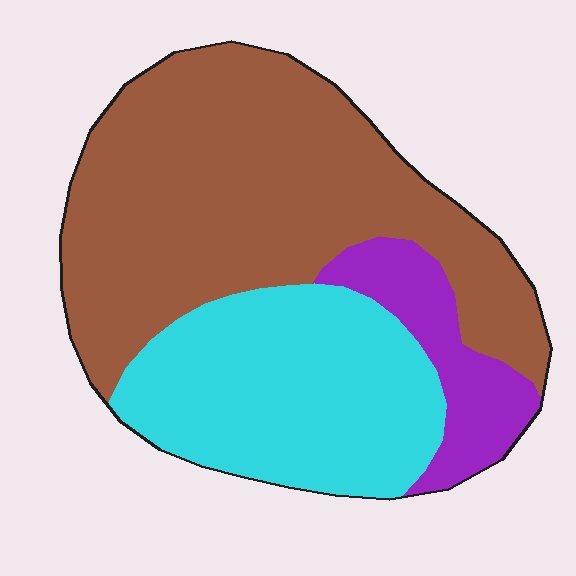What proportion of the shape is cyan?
Cyan covers around 35% of the shape.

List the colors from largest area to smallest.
From largest to smallest: brown, cyan, purple.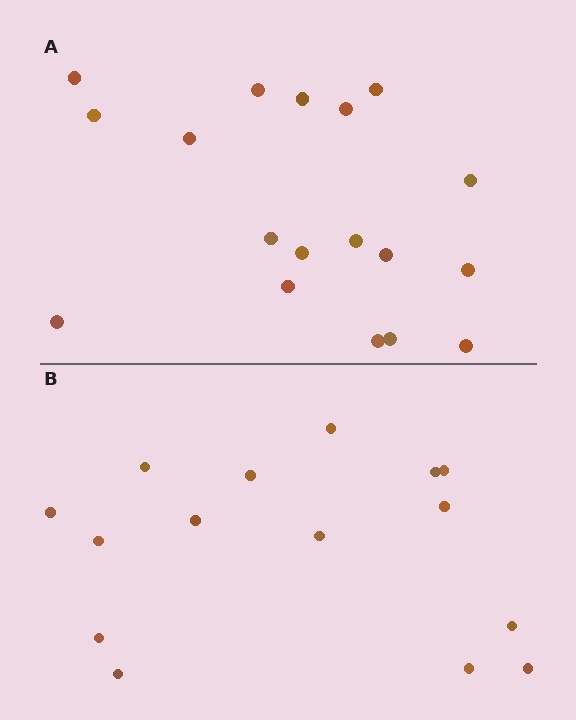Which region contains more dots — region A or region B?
Region A (the top region) has more dots.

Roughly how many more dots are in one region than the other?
Region A has just a few more — roughly 2 or 3 more dots than region B.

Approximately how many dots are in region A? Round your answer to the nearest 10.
About 20 dots. (The exact count is 18, which rounds to 20.)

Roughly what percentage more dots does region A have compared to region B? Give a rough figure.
About 20% more.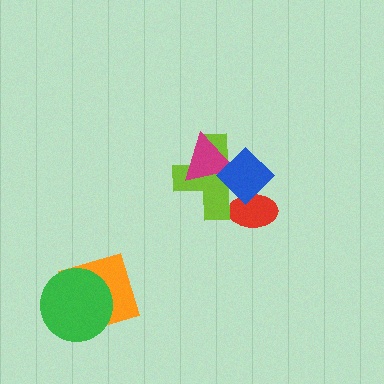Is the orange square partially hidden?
Yes, it is partially covered by another shape.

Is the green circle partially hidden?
No, no other shape covers it.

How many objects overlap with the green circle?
1 object overlaps with the green circle.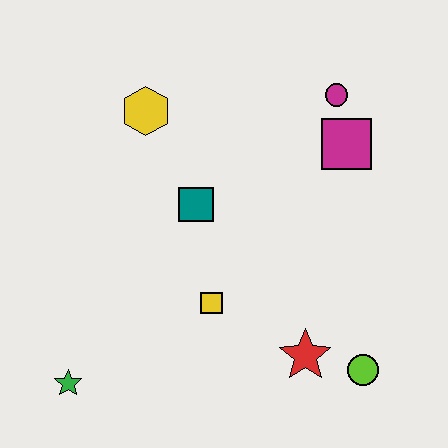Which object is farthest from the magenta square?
The green star is farthest from the magenta square.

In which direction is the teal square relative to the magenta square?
The teal square is to the left of the magenta square.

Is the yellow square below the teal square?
Yes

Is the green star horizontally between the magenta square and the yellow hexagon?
No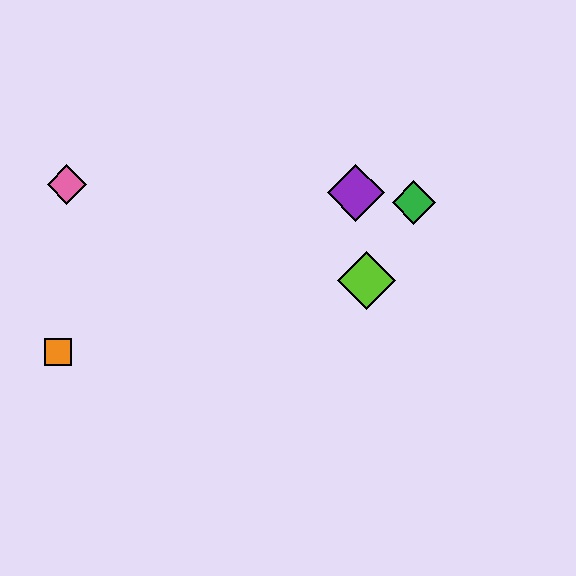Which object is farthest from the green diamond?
The orange square is farthest from the green diamond.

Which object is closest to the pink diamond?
The orange square is closest to the pink diamond.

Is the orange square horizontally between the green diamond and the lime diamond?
No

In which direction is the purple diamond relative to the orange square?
The purple diamond is to the right of the orange square.